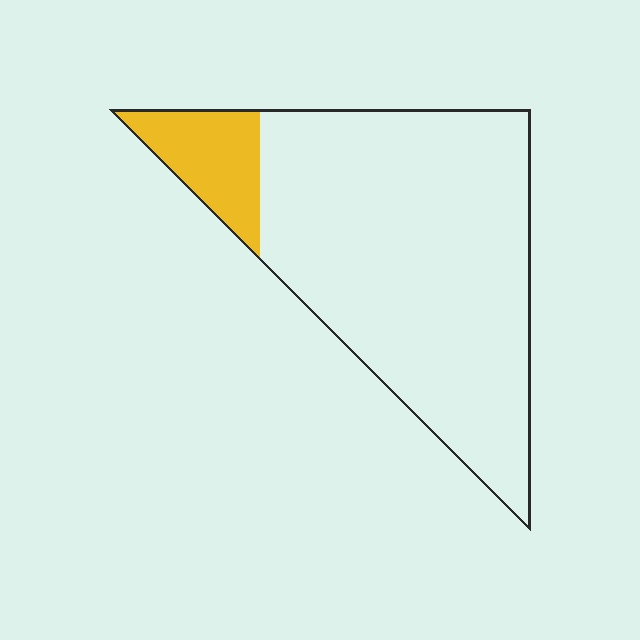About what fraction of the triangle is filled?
About one eighth (1/8).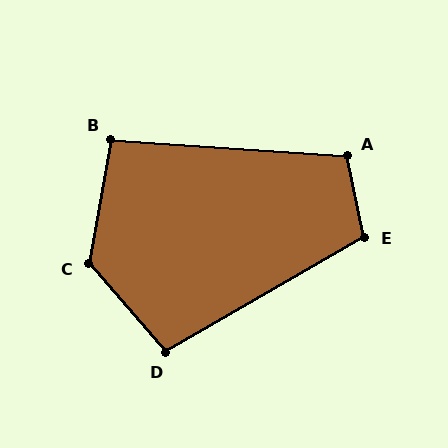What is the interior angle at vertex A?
Approximately 106 degrees (obtuse).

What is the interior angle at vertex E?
Approximately 108 degrees (obtuse).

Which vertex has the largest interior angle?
C, at approximately 129 degrees.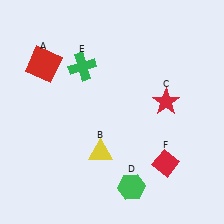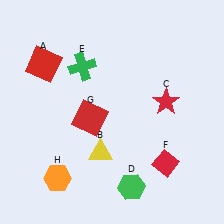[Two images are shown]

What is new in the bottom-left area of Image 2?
A red square (G) was added in the bottom-left area of Image 2.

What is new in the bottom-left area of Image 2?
An orange hexagon (H) was added in the bottom-left area of Image 2.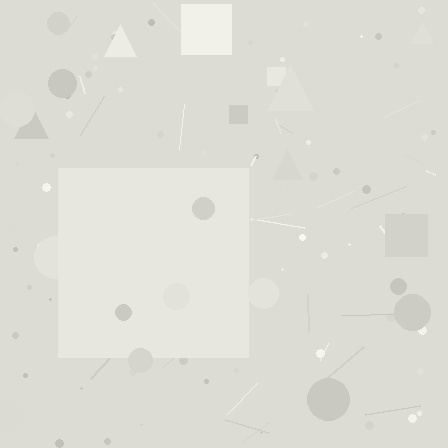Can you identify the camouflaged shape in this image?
The camouflaged shape is a square.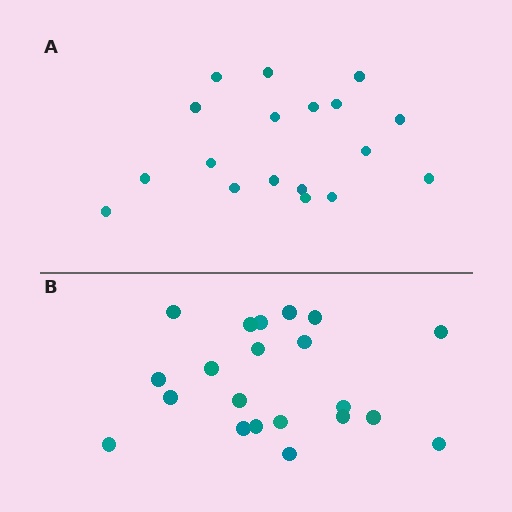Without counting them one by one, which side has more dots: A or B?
Region B (the bottom region) has more dots.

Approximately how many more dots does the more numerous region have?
Region B has just a few more — roughly 2 or 3 more dots than region A.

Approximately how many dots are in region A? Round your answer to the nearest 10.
About 20 dots. (The exact count is 18, which rounds to 20.)